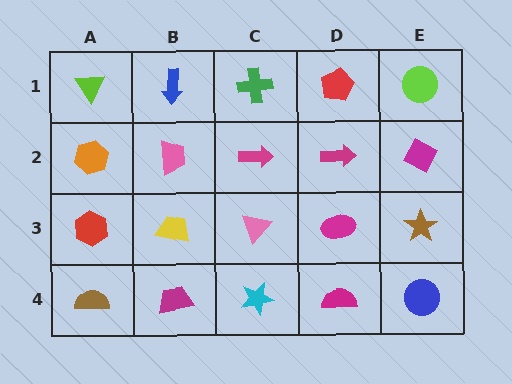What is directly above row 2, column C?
A green cross.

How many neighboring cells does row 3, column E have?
3.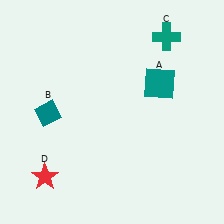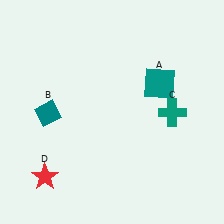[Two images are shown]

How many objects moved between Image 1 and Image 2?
1 object moved between the two images.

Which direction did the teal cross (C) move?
The teal cross (C) moved down.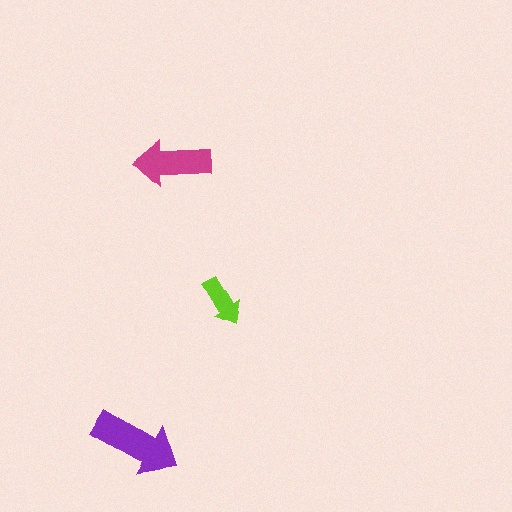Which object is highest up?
The magenta arrow is topmost.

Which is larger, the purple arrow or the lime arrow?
The purple one.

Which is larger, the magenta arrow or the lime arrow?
The magenta one.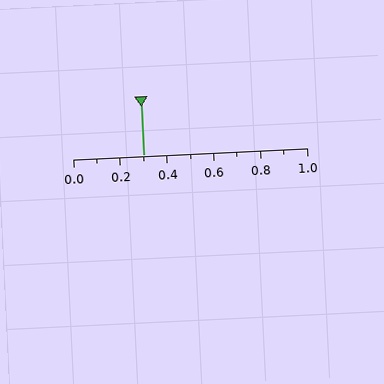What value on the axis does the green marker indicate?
The marker indicates approximately 0.3.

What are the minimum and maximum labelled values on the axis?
The axis runs from 0.0 to 1.0.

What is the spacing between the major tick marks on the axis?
The major ticks are spaced 0.2 apart.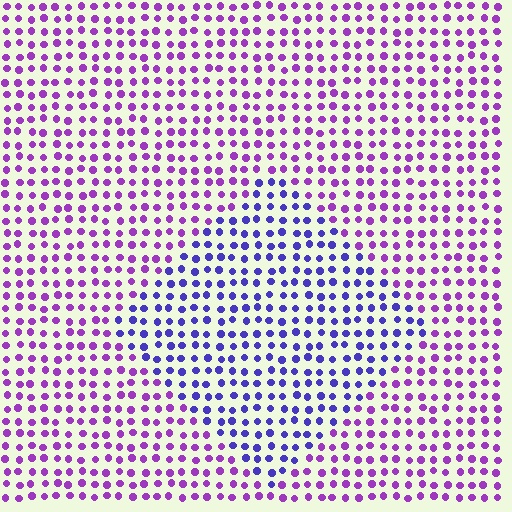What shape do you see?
I see a diamond.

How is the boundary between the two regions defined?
The boundary is defined purely by a slight shift in hue (about 38 degrees). Spacing, size, and orientation are identical on both sides.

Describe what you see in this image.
The image is filled with small purple elements in a uniform arrangement. A diamond-shaped region is visible where the elements are tinted to a slightly different hue, forming a subtle color boundary.